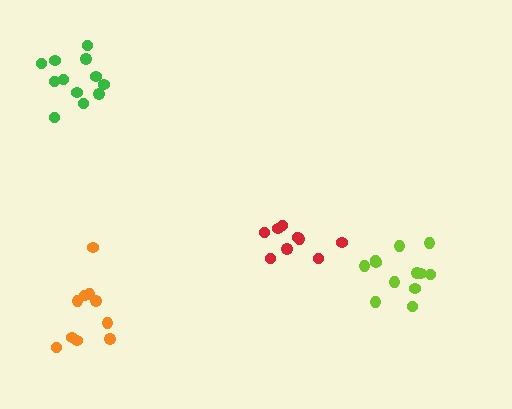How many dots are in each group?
Group 1: 9 dots, Group 2: 12 dots, Group 3: 10 dots, Group 4: 12 dots (43 total).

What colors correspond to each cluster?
The clusters are colored: red, green, orange, lime.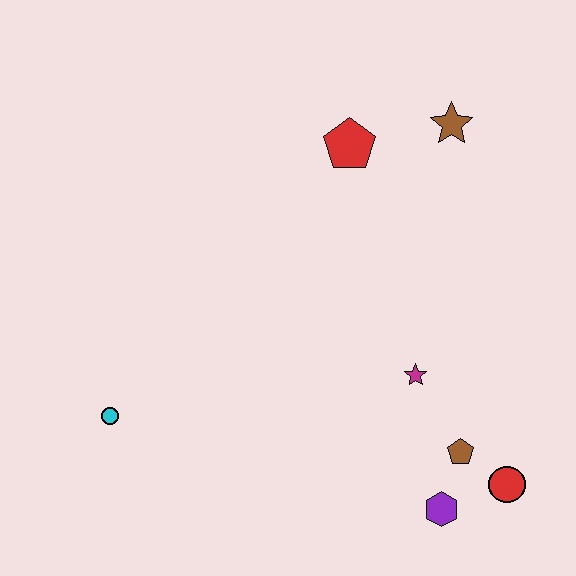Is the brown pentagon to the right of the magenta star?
Yes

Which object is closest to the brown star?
The red pentagon is closest to the brown star.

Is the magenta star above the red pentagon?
No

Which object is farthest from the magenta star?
The cyan circle is farthest from the magenta star.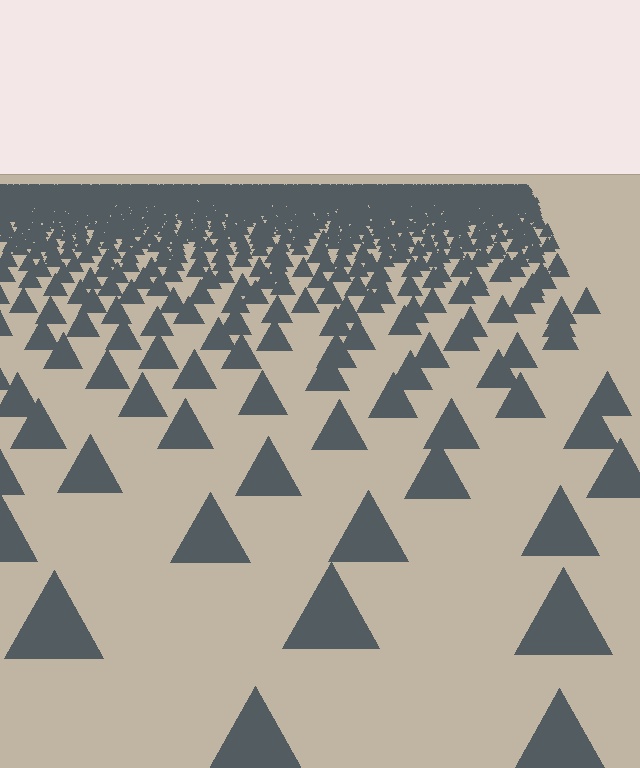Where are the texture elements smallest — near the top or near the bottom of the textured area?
Near the top.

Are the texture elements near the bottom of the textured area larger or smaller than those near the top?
Larger. Near the bottom, elements are closer to the viewer and appear at a bigger on-screen size.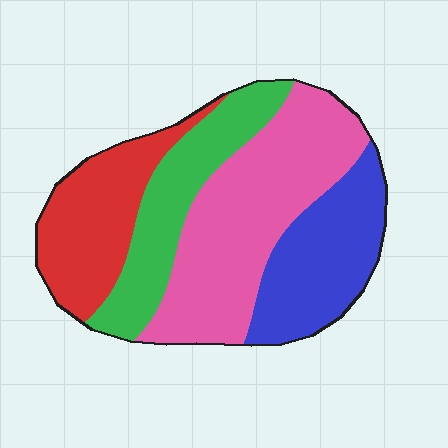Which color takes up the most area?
Pink, at roughly 35%.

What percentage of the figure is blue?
Blue takes up about one fifth (1/5) of the figure.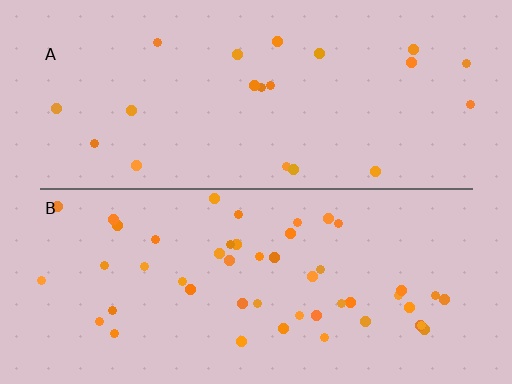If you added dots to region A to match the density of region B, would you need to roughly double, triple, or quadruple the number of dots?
Approximately double.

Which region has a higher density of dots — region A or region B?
B (the bottom).